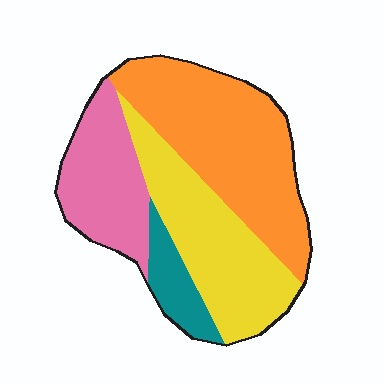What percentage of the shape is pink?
Pink covers 22% of the shape.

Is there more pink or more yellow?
Yellow.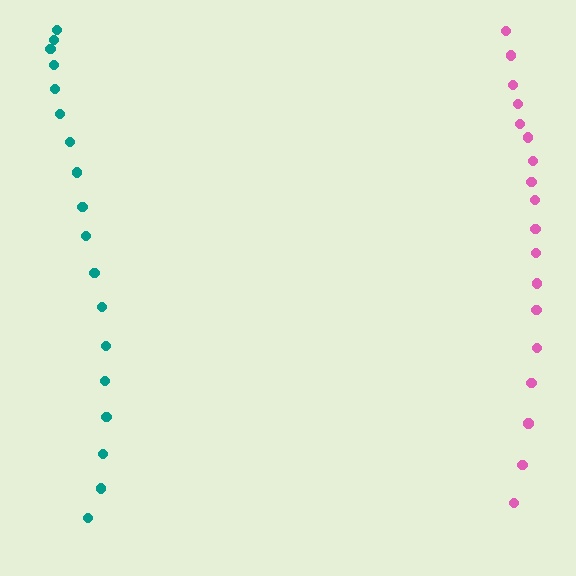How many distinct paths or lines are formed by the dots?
There are 2 distinct paths.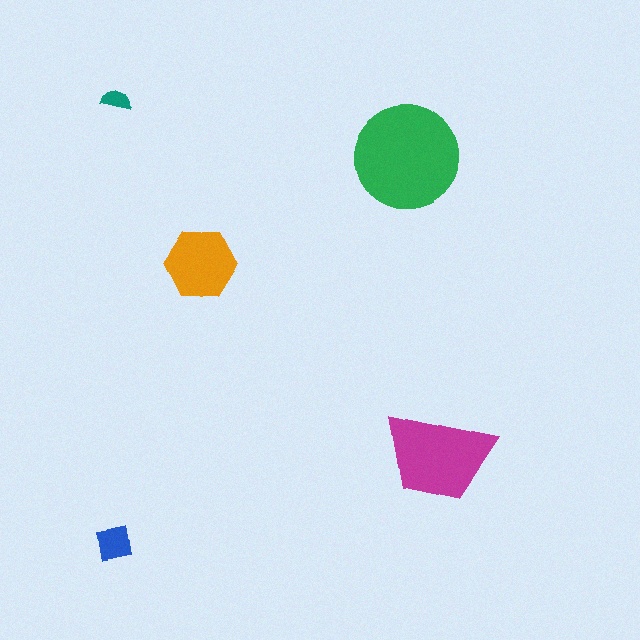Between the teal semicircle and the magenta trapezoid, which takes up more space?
The magenta trapezoid.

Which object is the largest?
The green circle.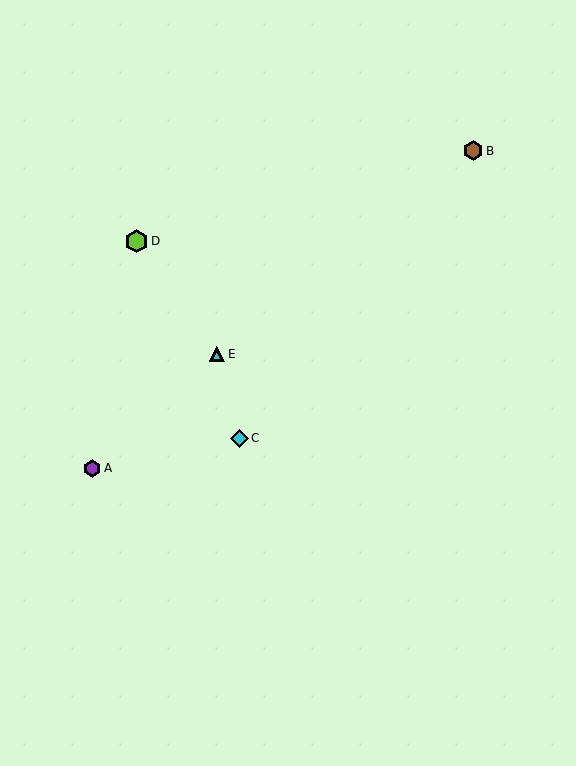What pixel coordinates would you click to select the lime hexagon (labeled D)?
Click at (136, 241) to select the lime hexagon D.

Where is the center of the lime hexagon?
The center of the lime hexagon is at (136, 241).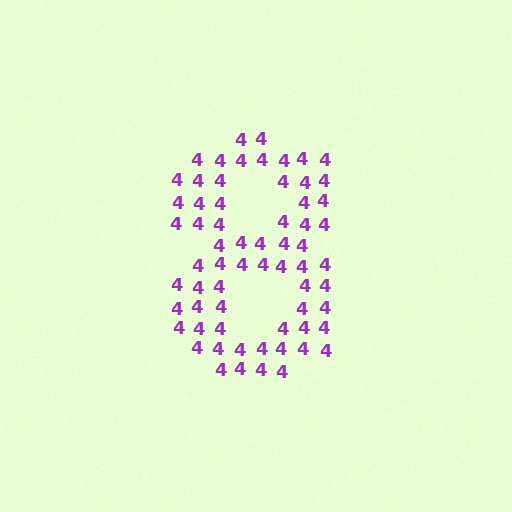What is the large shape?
The large shape is the digit 8.